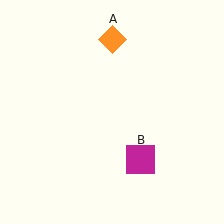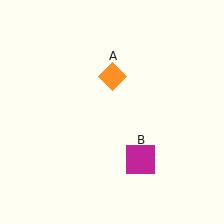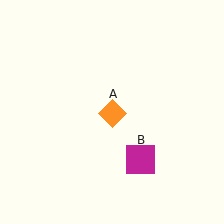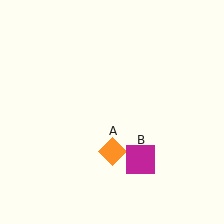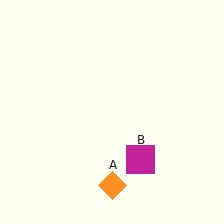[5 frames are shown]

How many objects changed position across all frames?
1 object changed position: orange diamond (object A).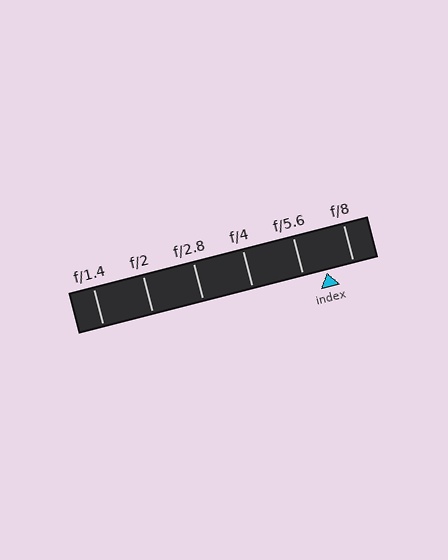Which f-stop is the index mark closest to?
The index mark is closest to f/5.6.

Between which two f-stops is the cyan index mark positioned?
The index mark is between f/5.6 and f/8.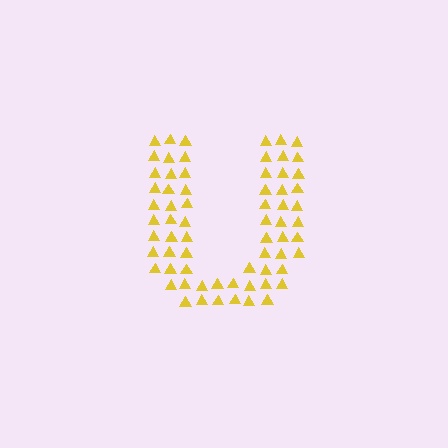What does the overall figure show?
The overall figure shows the letter U.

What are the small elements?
The small elements are triangles.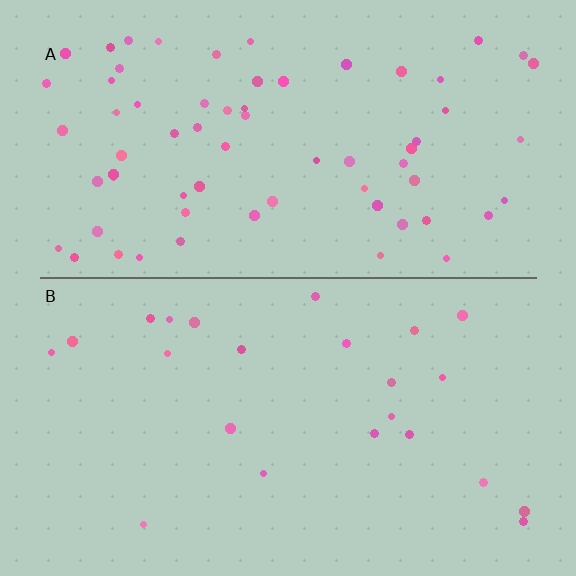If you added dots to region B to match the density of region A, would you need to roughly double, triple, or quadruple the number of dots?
Approximately triple.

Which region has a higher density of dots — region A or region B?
A (the top).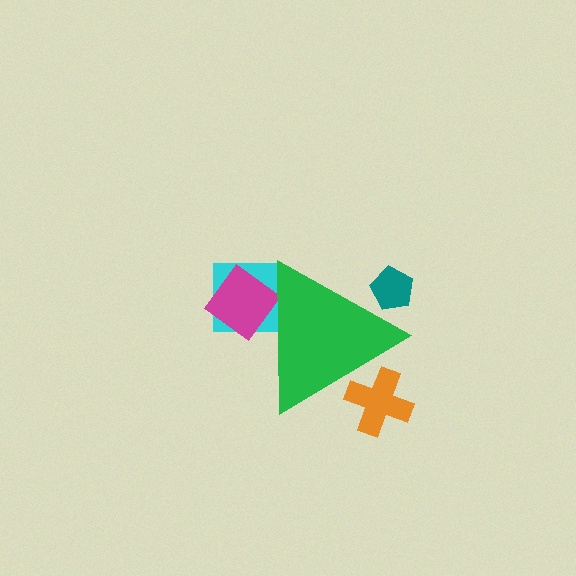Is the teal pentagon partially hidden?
Yes, the teal pentagon is partially hidden behind the green triangle.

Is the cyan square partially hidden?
Yes, the cyan square is partially hidden behind the green triangle.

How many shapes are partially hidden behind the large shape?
4 shapes are partially hidden.